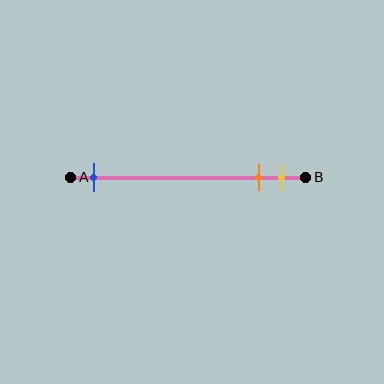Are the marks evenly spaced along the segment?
No, the marks are not evenly spaced.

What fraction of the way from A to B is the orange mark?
The orange mark is approximately 80% (0.8) of the way from A to B.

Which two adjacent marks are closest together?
The orange and yellow marks are the closest adjacent pair.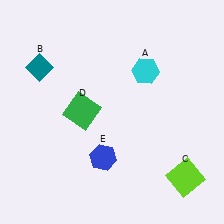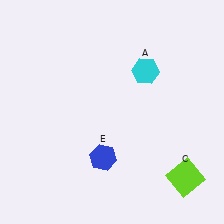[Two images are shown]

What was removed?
The teal diamond (B), the green square (D) were removed in Image 2.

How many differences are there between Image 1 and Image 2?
There are 2 differences between the two images.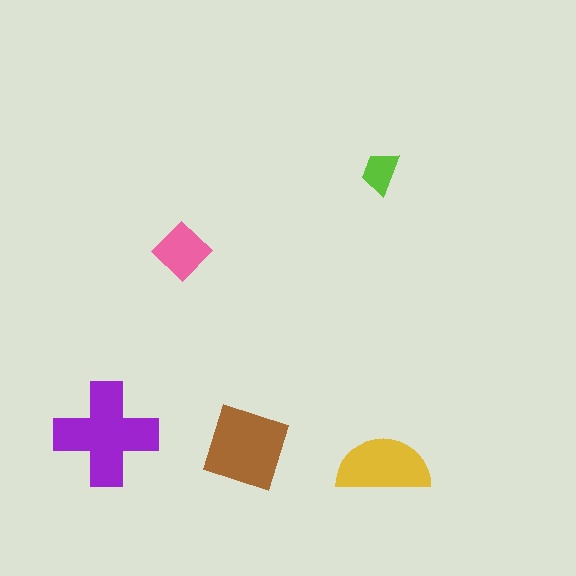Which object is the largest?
The purple cross.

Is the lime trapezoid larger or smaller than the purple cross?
Smaller.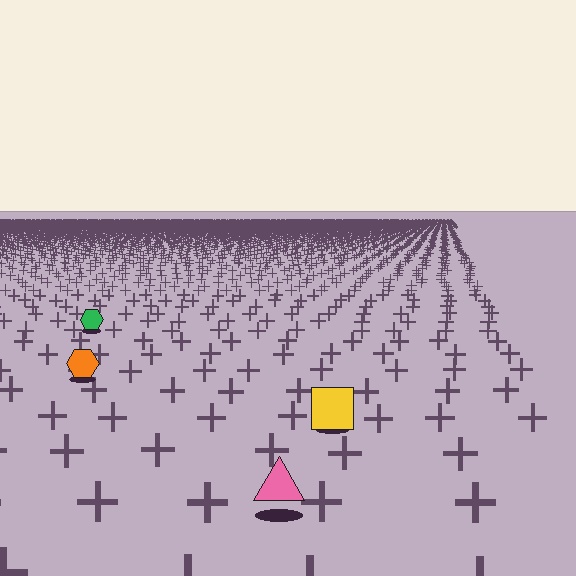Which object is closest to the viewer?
The pink triangle is closest. The texture marks near it are larger and more spread out.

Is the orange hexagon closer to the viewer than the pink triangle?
No. The pink triangle is closer — you can tell from the texture gradient: the ground texture is coarser near it.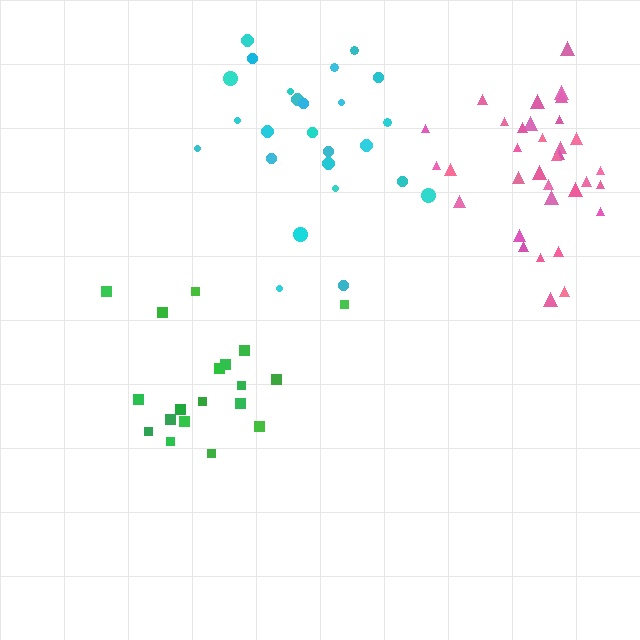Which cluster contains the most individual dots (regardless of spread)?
Pink (34).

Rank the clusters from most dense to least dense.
pink, cyan, green.